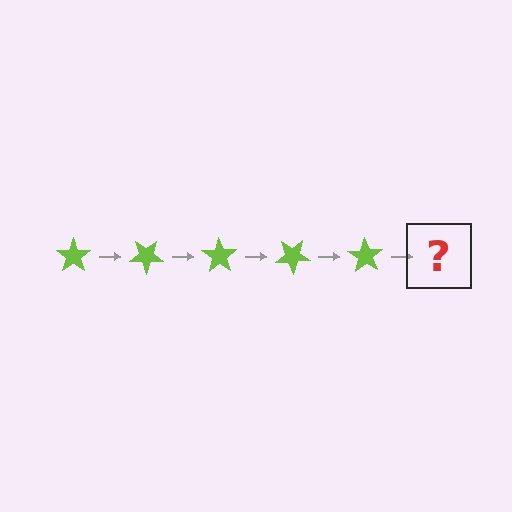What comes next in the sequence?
The next element should be a lime star rotated 175 degrees.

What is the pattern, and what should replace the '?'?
The pattern is that the star rotates 35 degrees each step. The '?' should be a lime star rotated 175 degrees.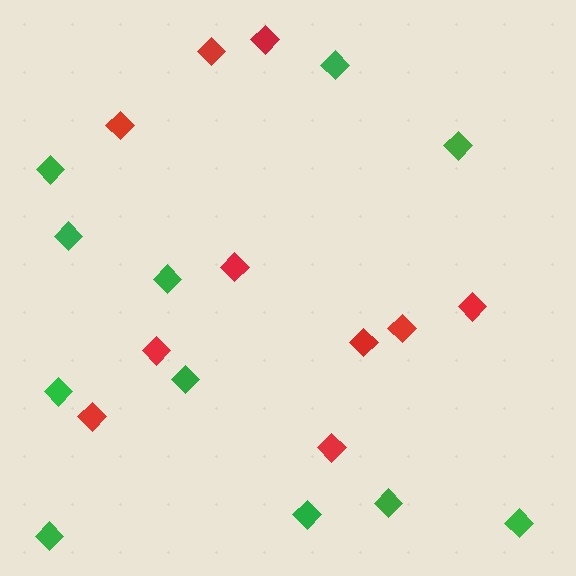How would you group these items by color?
There are 2 groups: one group of red diamonds (10) and one group of green diamonds (11).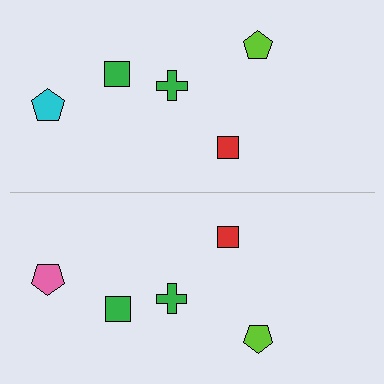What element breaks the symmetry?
The pink pentagon on the bottom side breaks the symmetry — its mirror counterpart is cyan.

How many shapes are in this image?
There are 10 shapes in this image.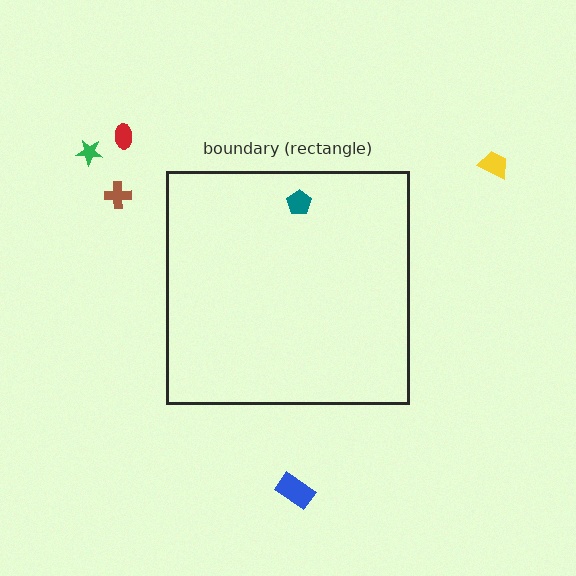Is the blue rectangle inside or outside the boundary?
Outside.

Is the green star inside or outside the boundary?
Outside.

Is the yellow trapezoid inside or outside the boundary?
Outside.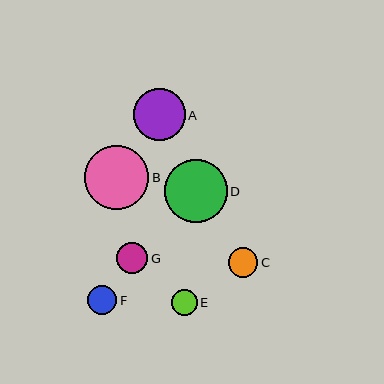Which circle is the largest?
Circle B is the largest with a size of approximately 64 pixels.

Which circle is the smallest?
Circle E is the smallest with a size of approximately 26 pixels.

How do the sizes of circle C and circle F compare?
Circle C and circle F are approximately the same size.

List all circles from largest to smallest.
From largest to smallest: B, D, A, G, C, F, E.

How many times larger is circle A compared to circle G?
Circle A is approximately 1.7 times the size of circle G.